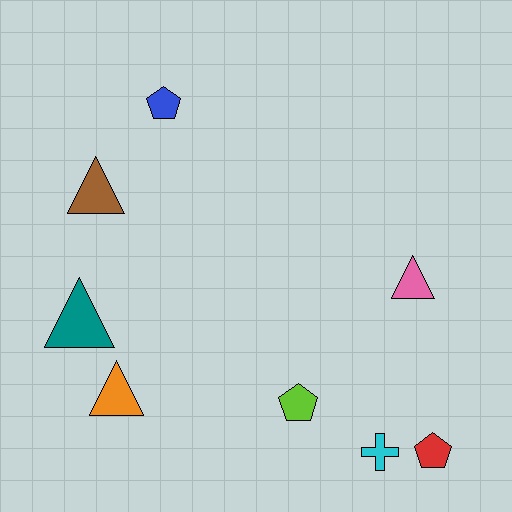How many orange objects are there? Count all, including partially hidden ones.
There is 1 orange object.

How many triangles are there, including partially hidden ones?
There are 4 triangles.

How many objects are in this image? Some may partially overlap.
There are 8 objects.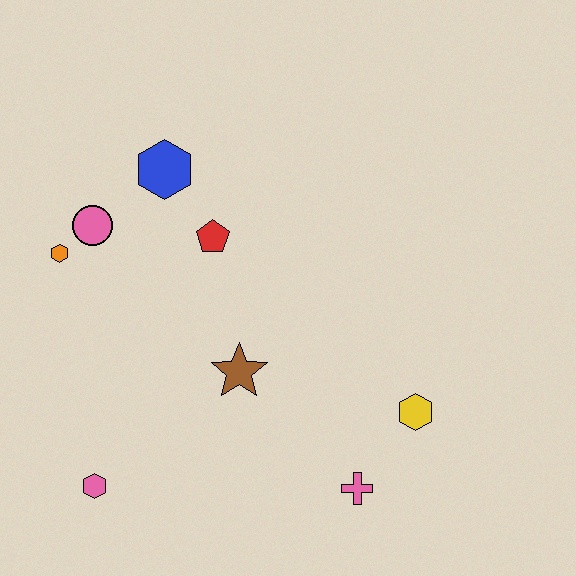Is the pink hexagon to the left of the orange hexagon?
No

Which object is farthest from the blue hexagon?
The pink cross is farthest from the blue hexagon.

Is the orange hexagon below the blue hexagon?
Yes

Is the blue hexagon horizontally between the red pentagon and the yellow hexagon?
No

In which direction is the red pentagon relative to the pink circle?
The red pentagon is to the right of the pink circle.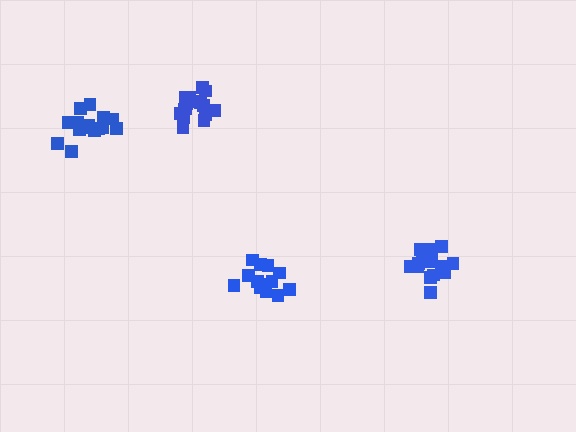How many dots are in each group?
Group 1: 14 dots, Group 2: 14 dots, Group 3: 19 dots, Group 4: 17 dots (64 total).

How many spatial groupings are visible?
There are 4 spatial groupings.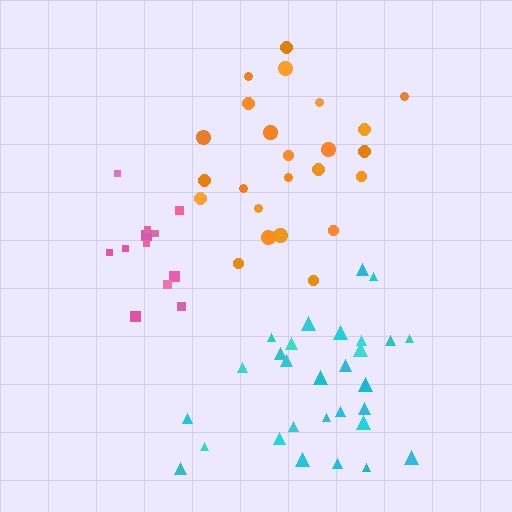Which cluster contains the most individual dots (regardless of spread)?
Cyan (30).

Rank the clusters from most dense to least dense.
pink, cyan, orange.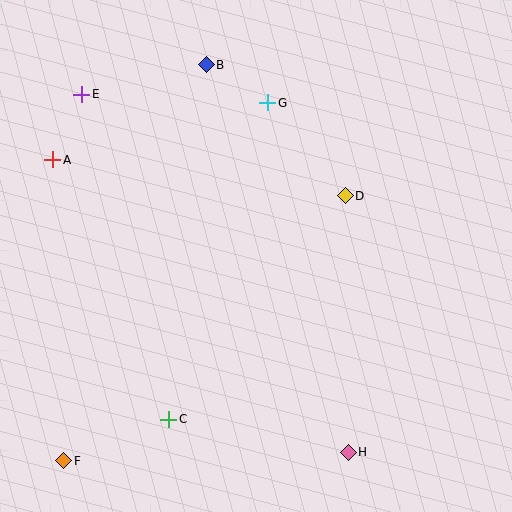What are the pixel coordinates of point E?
Point E is at (82, 94).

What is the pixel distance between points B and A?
The distance between B and A is 180 pixels.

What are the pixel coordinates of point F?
Point F is at (64, 461).